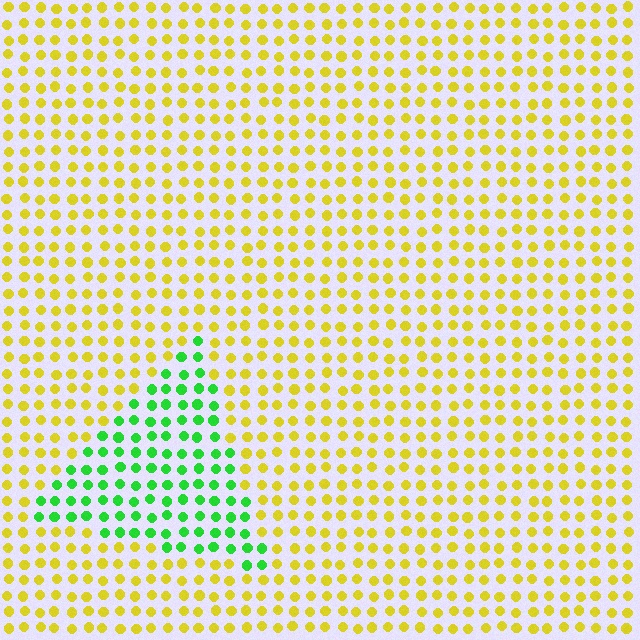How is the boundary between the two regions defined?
The boundary is defined purely by a slight shift in hue (about 68 degrees). Spacing, size, and orientation are identical on both sides.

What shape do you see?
I see a triangle.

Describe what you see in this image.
The image is filled with small yellow elements in a uniform arrangement. A triangle-shaped region is visible where the elements are tinted to a slightly different hue, forming a subtle color boundary.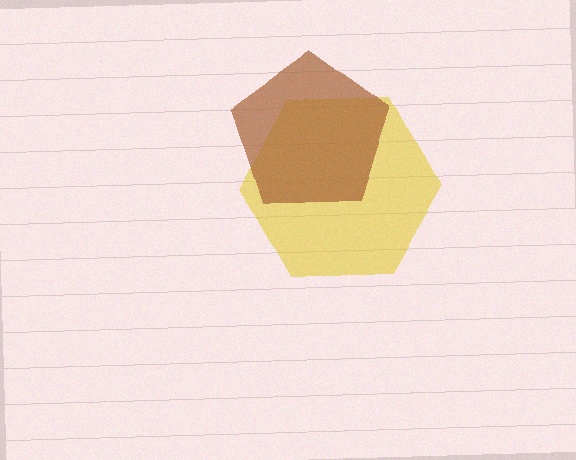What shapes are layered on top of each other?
The layered shapes are: a yellow hexagon, a brown pentagon.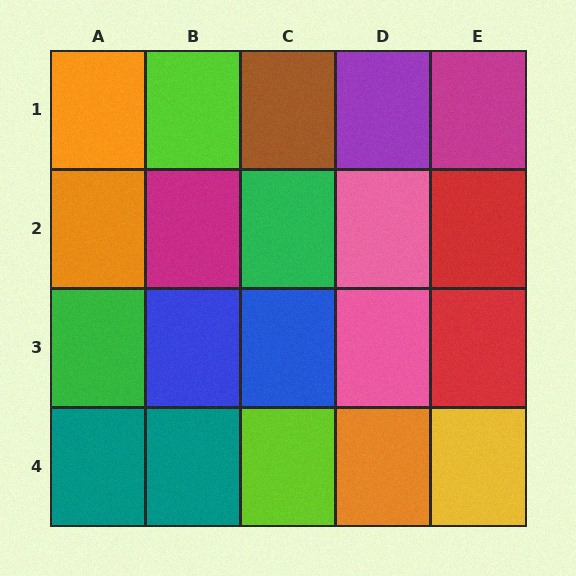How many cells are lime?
2 cells are lime.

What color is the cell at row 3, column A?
Green.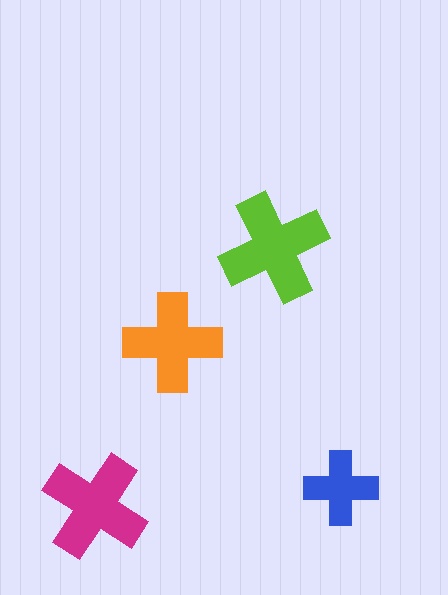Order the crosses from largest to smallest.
the lime one, the magenta one, the orange one, the blue one.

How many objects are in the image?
There are 4 objects in the image.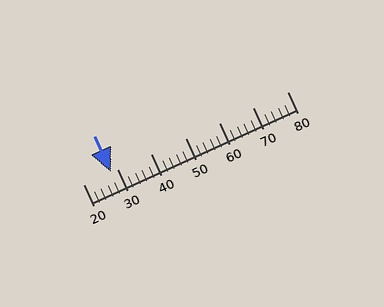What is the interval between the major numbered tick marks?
The major tick marks are spaced 10 units apart.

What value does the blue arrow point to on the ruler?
The blue arrow points to approximately 28.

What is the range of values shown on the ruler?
The ruler shows values from 20 to 80.